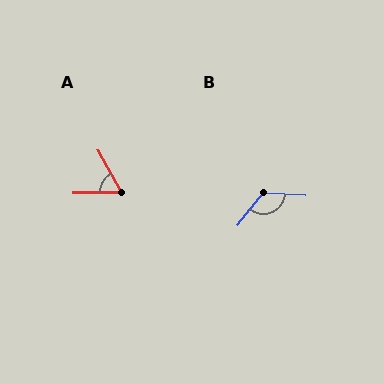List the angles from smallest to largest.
A (61°), B (125°).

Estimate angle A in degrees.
Approximately 61 degrees.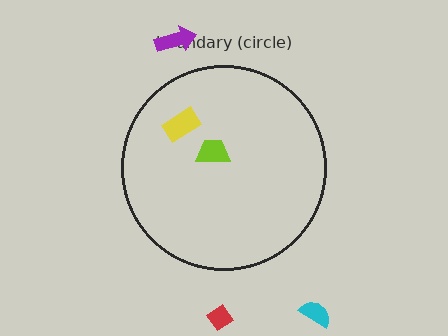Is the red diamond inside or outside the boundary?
Outside.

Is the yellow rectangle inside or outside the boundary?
Inside.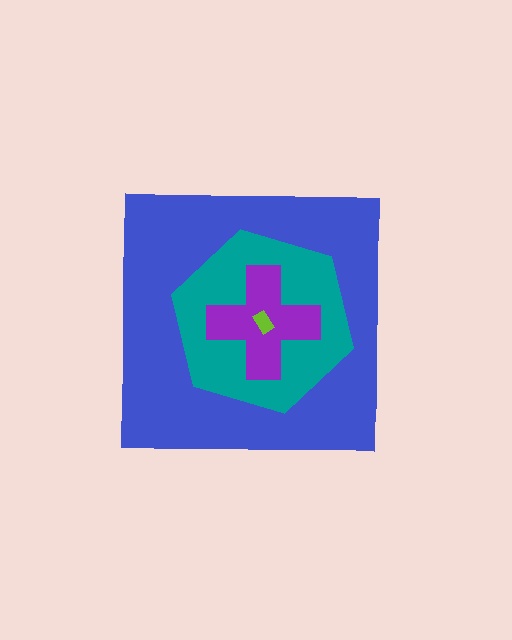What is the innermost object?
The lime rectangle.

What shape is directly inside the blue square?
The teal hexagon.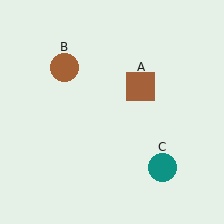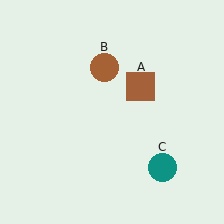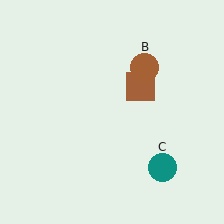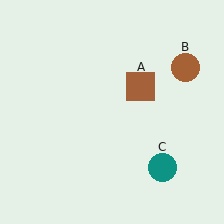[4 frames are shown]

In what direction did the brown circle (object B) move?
The brown circle (object B) moved right.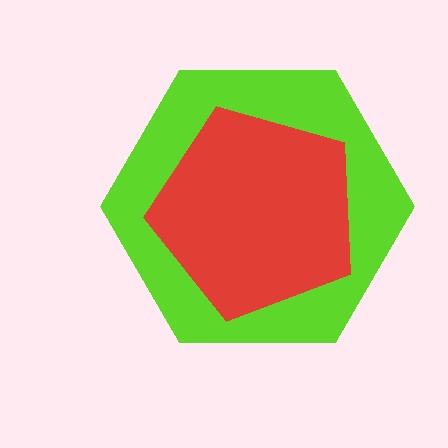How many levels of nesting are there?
2.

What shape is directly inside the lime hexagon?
The red pentagon.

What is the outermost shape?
The lime hexagon.